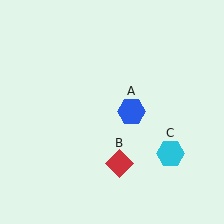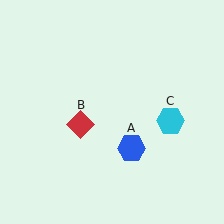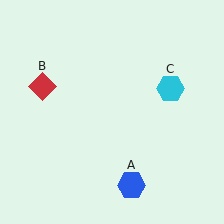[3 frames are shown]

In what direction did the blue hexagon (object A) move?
The blue hexagon (object A) moved down.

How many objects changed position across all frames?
3 objects changed position: blue hexagon (object A), red diamond (object B), cyan hexagon (object C).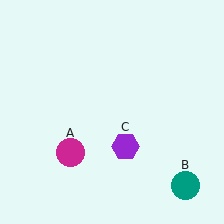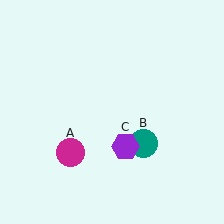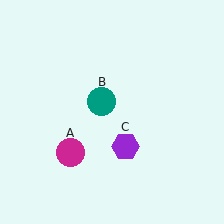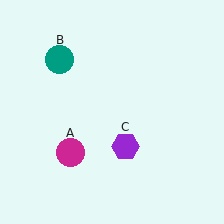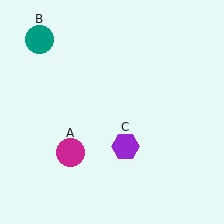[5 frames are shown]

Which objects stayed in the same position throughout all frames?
Magenta circle (object A) and purple hexagon (object C) remained stationary.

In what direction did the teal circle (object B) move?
The teal circle (object B) moved up and to the left.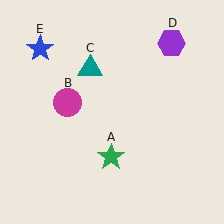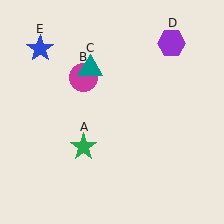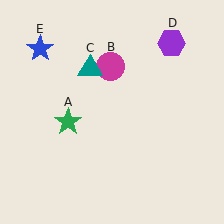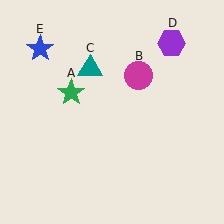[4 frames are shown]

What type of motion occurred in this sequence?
The green star (object A), magenta circle (object B) rotated clockwise around the center of the scene.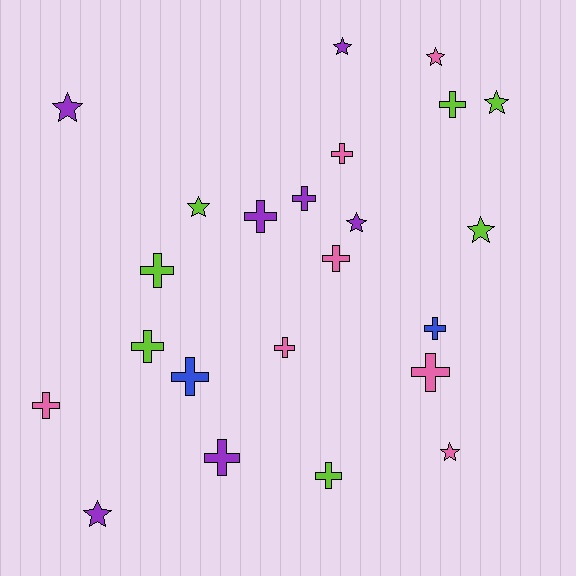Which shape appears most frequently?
Cross, with 14 objects.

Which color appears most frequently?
Purple, with 7 objects.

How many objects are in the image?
There are 23 objects.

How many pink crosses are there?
There are 5 pink crosses.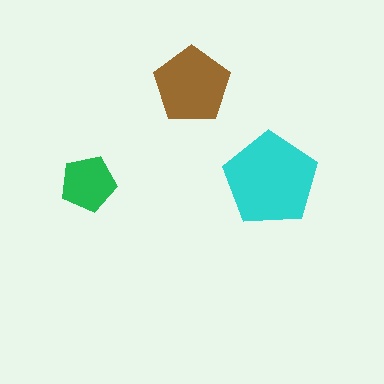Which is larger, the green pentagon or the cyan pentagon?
The cyan one.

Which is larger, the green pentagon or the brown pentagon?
The brown one.